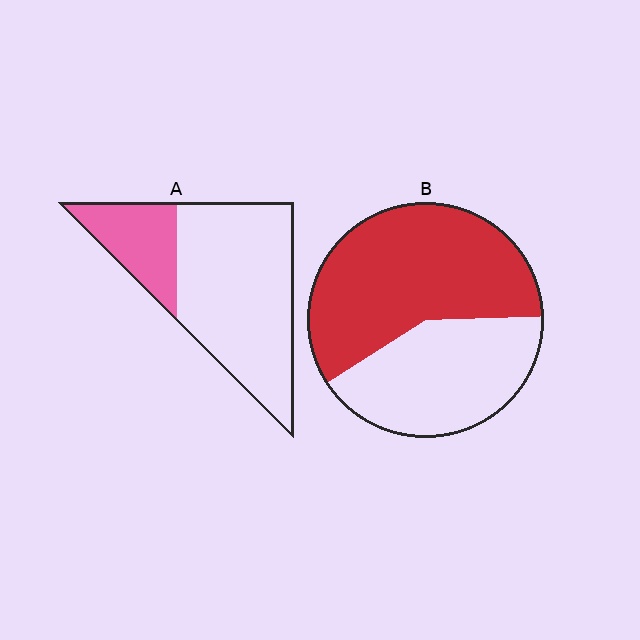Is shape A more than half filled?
No.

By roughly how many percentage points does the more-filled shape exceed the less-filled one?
By roughly 35 percentage points (B over A).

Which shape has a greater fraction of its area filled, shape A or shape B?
Shape B.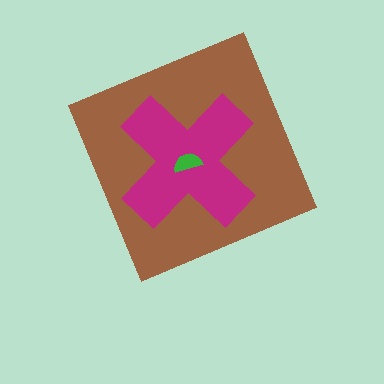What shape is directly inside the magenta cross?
The green semicircle.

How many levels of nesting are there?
3.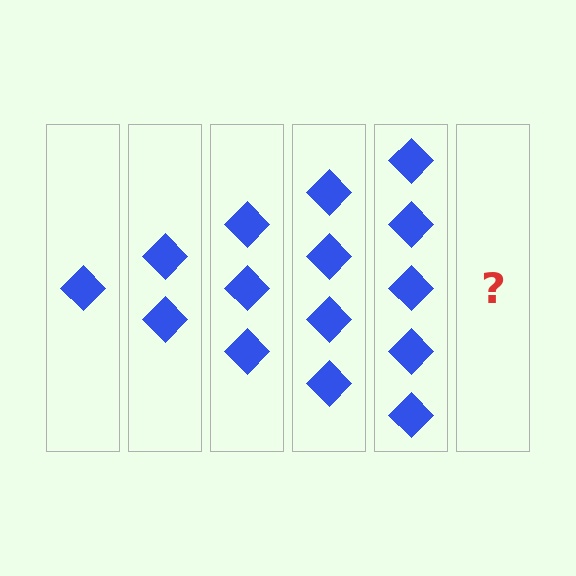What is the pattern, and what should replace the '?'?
The pattern is that each step adds one more diamond. The '?' should be 6 diamonds.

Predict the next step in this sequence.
The next step is 6 diamonds.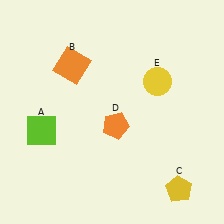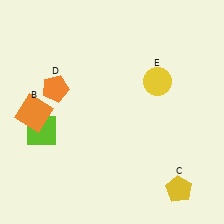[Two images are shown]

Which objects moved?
The objects that moved are: the orange square (B), the orange pentagon (D).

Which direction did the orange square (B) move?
The orange square (B) moved down.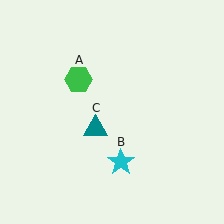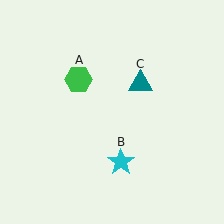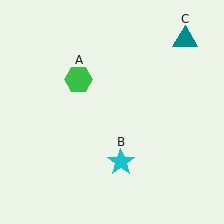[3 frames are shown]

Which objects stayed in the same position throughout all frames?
Green hexagon (object A) and cyan star (object B) remained stationary.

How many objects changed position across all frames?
1 object changed position: teal triangle (object C).